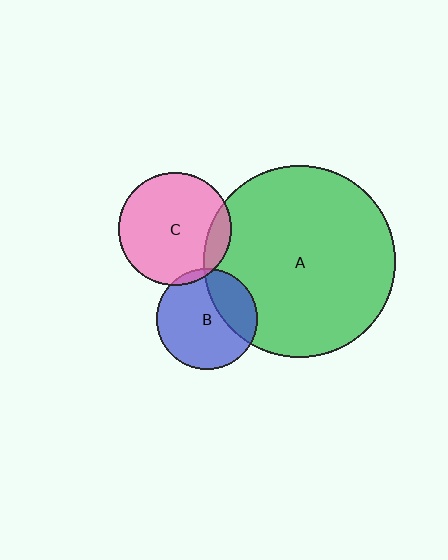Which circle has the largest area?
Circle A (green).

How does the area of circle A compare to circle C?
Approximately 2.9 times.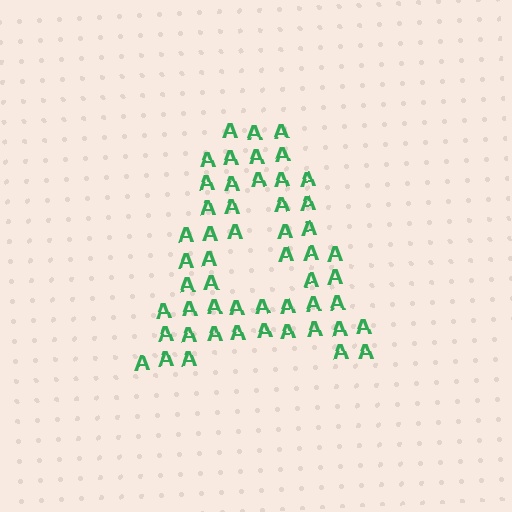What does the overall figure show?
The overall figure shows the letter A.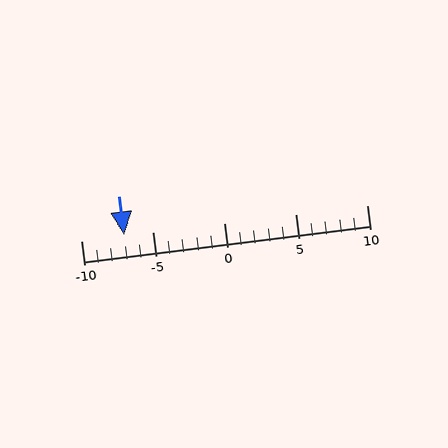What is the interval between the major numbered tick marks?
The major tick marks are spaced 5 units apart.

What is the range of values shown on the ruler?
The ruler shows values from -10 to 10.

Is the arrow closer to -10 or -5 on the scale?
The arrow is closer to -5.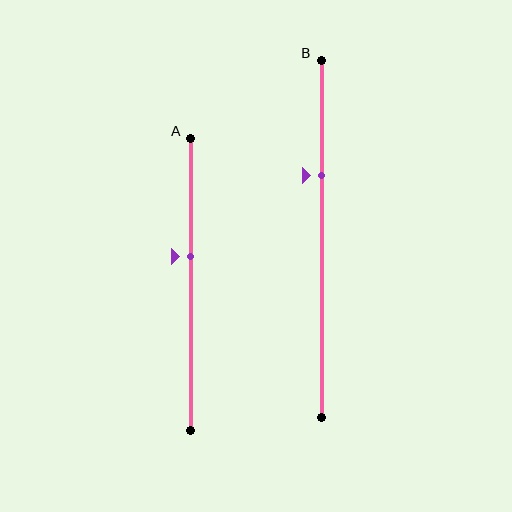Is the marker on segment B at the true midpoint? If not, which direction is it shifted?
No, the marker on segment B is shifted upward by about 18% of the segment length.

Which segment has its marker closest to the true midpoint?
Segment A has its marker closest to the true midpoint.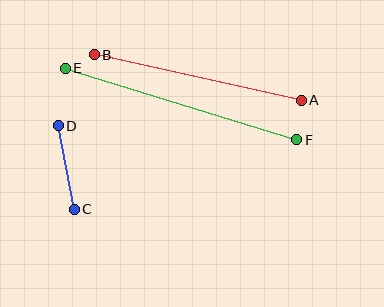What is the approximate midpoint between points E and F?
The midpoint is at approximately (181, 104) pixels.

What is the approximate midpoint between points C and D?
The midpoint is at approximately (66, 167) pixels.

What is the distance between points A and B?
The distance is approximately 212 pixels.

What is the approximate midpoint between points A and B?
The midpoint is at approximately (198, 78) pixels.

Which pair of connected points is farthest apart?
Points E and F are farthest apart.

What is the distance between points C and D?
The distance is approximately 85 pixels.